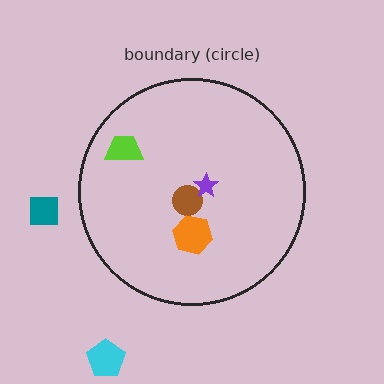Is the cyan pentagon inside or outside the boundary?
Outside.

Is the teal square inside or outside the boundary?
Outside.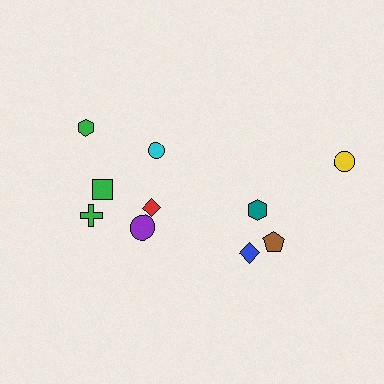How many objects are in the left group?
There are 6 objects.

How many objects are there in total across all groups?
There are 10 objects.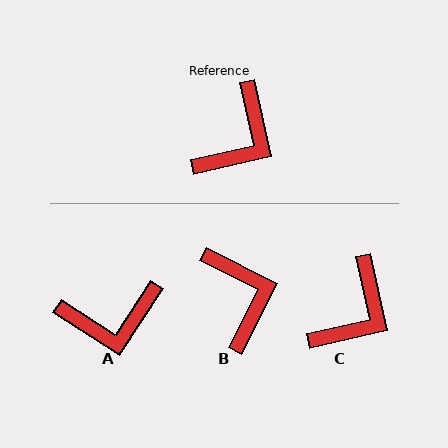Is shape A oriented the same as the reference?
No, it is off by about 45 degrees.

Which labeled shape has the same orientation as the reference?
C.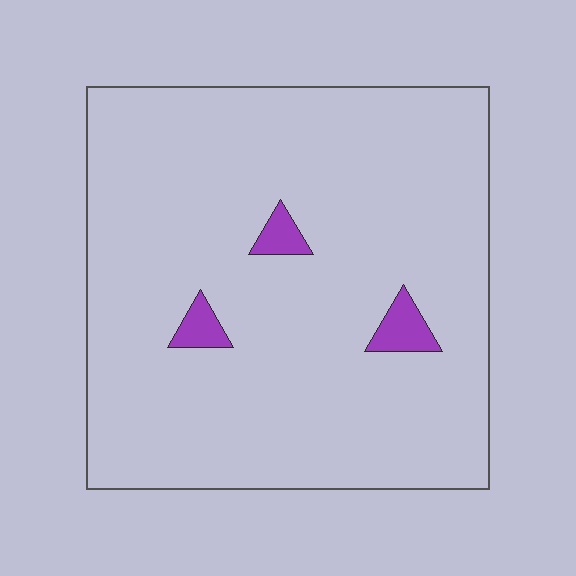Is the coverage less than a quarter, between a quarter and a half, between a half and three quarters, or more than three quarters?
Less than a quarter.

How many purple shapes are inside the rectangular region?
3.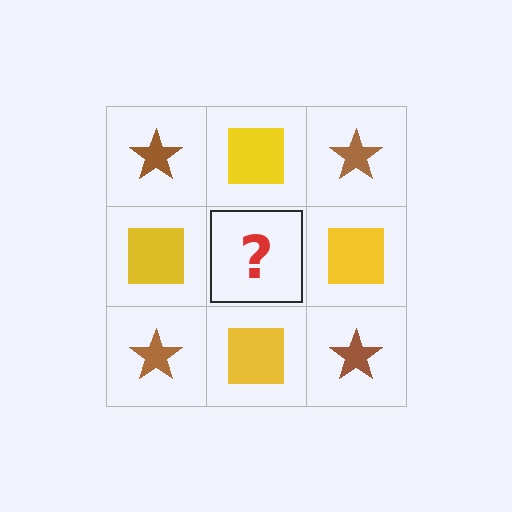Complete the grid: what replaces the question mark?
The question mark should be replaced with a brown star.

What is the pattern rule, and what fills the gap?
The rule is that it alternates brown star and yellow square in a checkerboard pattern. The gap should be filled with a brown star.